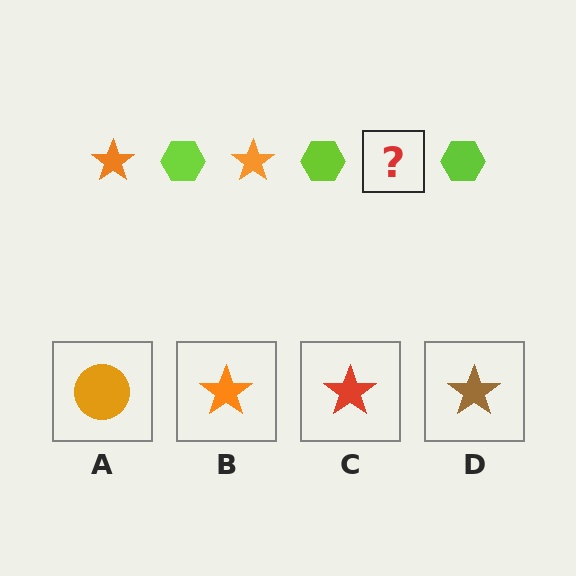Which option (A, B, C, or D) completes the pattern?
B.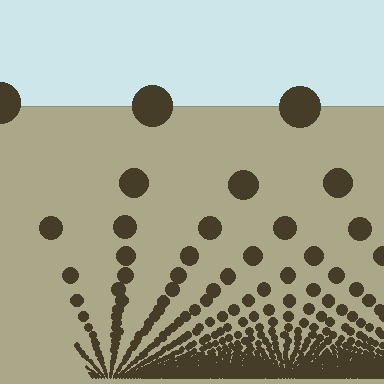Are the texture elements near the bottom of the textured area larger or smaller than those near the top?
Smaller. The gradient is inverted — elements near the bottom are smaller and denser.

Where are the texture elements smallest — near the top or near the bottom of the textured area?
Near the bottom.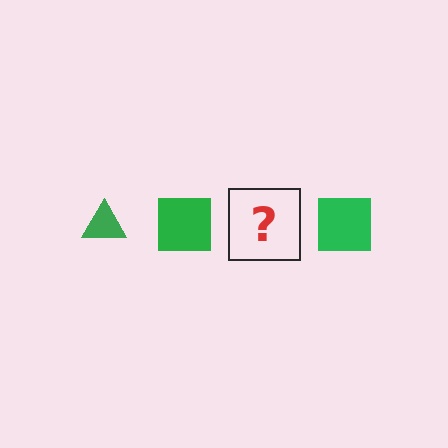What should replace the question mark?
The question mark should be replaced with a green triangle.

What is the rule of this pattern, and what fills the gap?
The rule is that the pattern cycles through triangle, square shapes in green. The gap should be filled with a green triangle.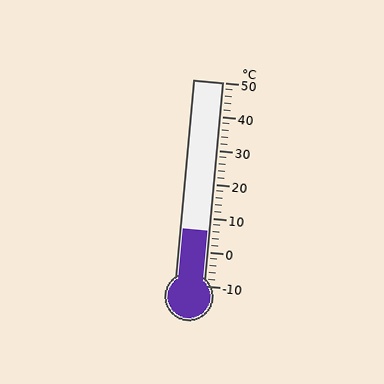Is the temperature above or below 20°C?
The temperature is below 20°C.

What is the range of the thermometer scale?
The thermometer scale ranges from -10°C to 50°C.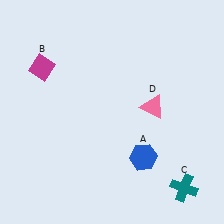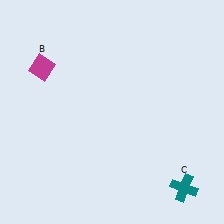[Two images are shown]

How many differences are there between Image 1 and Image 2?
There are 2 differences between the two images.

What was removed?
The pink triangle (D), the blue hexagon (A) were removed in Image 2.